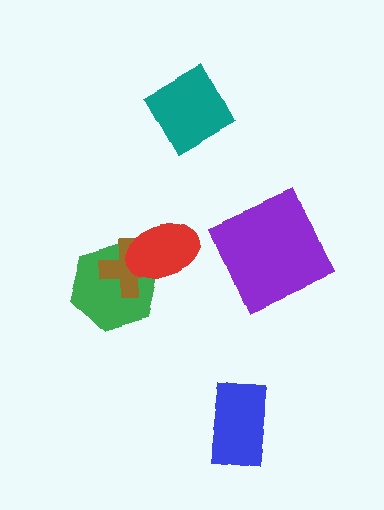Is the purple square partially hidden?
No, no other shape covers it.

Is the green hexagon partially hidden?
Yes, it is partially covered by another shape.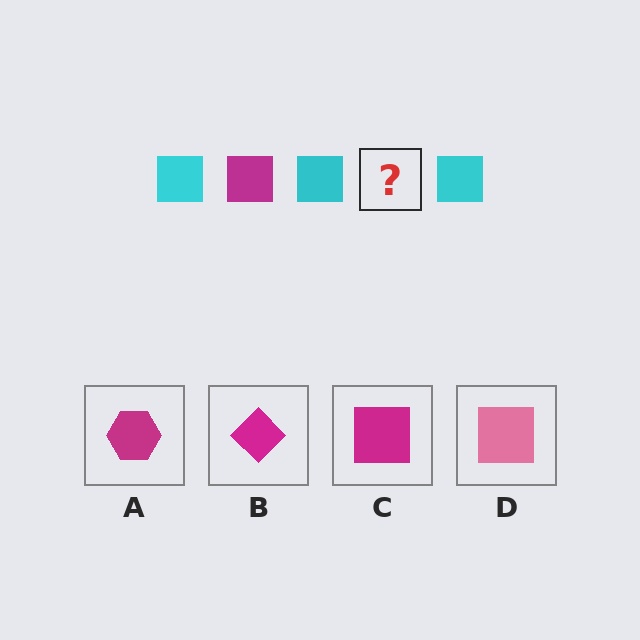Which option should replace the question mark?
Option C.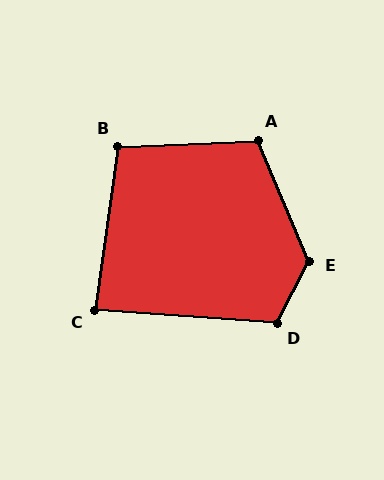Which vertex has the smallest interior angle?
C, at approximately 87 degrees.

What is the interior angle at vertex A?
Approximately 110 degrees (obtuse).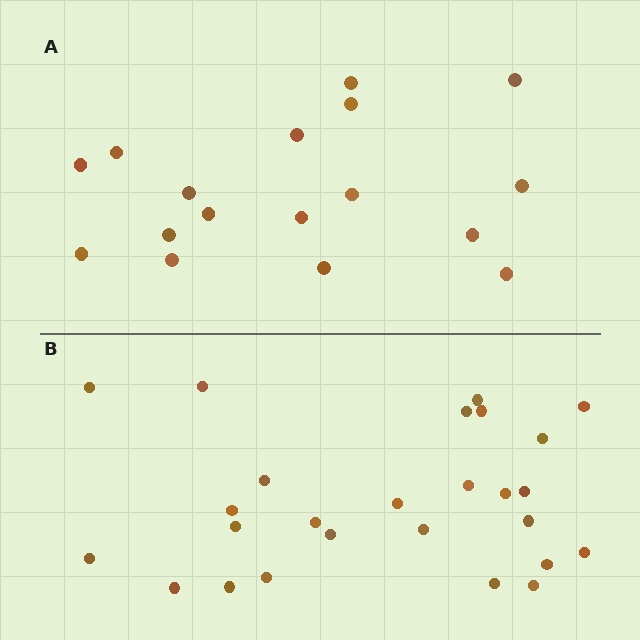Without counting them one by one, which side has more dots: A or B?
Region B (the bottom region) has more dots.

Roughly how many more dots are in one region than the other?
Region B has roughly 8 or so more dots than region A.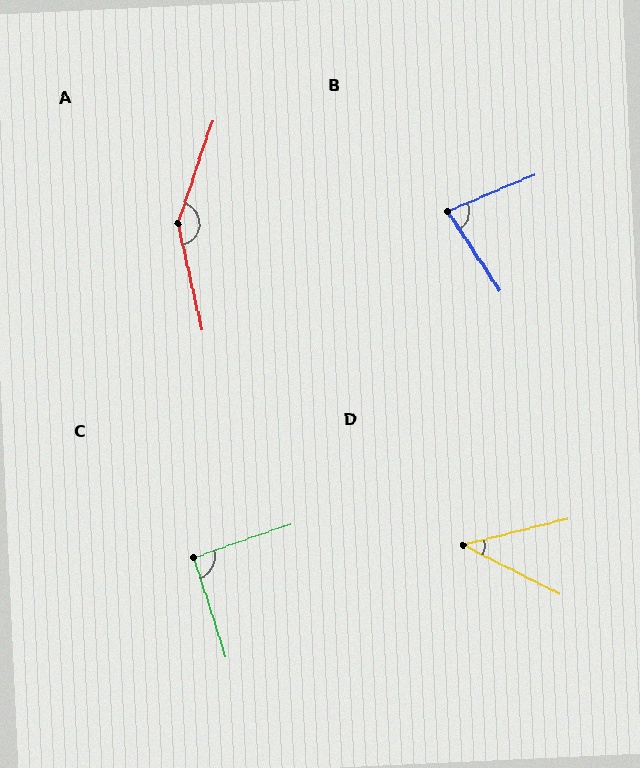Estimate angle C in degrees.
Approximately 91 degrees.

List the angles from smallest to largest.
D (41°), B (79°), C (91°), A (149°).